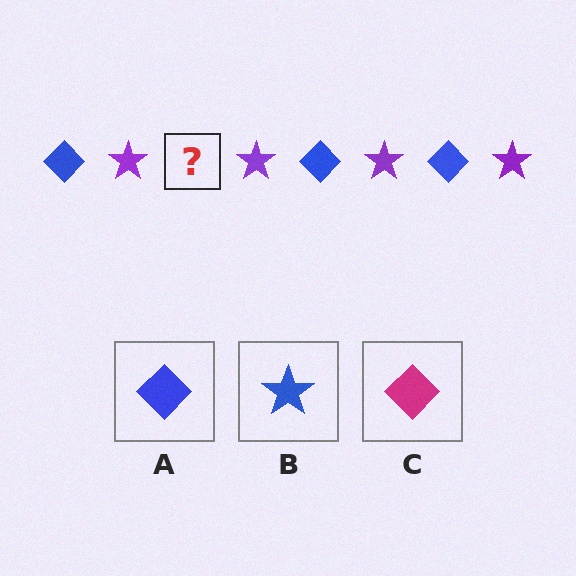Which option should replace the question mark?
Option A.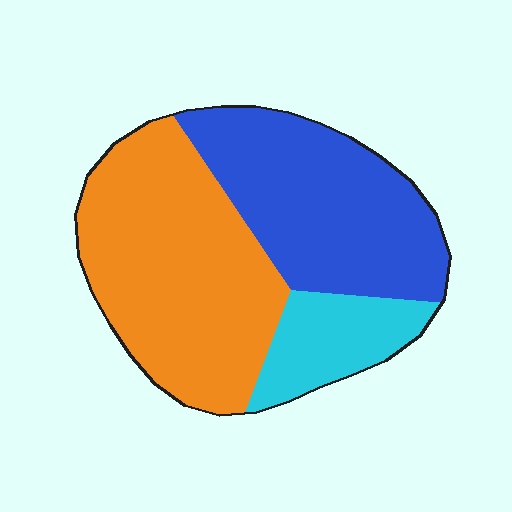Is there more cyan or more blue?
Blue.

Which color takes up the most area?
Orange, at roughly 45%.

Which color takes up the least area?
Cyan, at roughly 15%.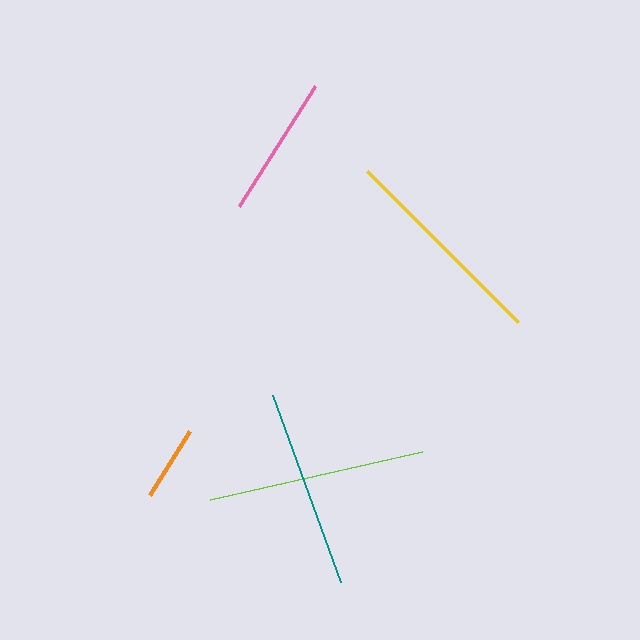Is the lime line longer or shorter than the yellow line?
The lime line is longer than the yellow line.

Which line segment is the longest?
The lime line is the longest at approximately 217 pixels.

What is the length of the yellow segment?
The yellow segment is approximately 214 pixels long.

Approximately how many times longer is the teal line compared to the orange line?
The teal line is approximately 2.6 times the length of the orange line.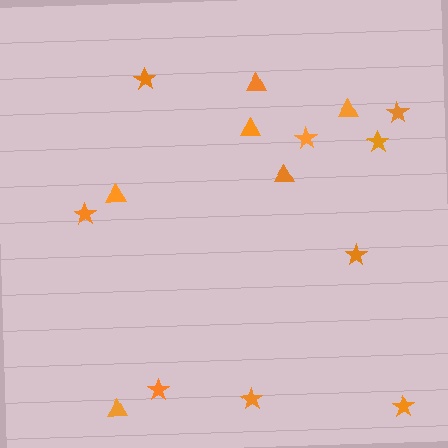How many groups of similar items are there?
There are 2 groups: one group of stars (9) and one group of triangles (6).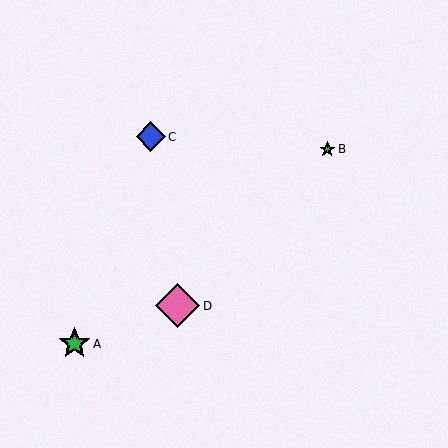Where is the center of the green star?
The center of the green star is at (327, 149).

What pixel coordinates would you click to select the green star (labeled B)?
Click at (327, 149) to select the green star B.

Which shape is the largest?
The pink diamond (labeled D) is the largest.